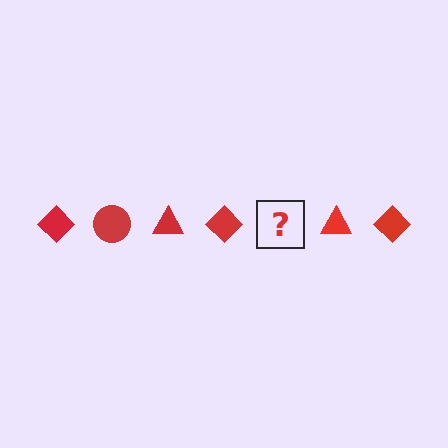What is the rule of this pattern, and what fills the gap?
The rule is that the pattern cycles through diamond, circle, triangle shapes in red. The gap should be filled with a red circle.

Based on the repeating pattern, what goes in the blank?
The blank should be a red circle.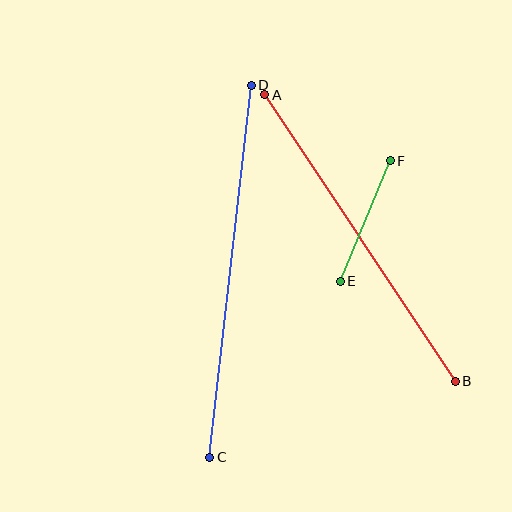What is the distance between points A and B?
The distance is approximately 344 pixels.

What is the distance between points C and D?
The distance is approximately 375 pixels.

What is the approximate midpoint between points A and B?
The midpoint is at approximately (360, 238) pixels.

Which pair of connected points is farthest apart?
Points C and D are farthest apart.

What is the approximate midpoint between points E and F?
The midpoint is at approximately (365, 221) pixels.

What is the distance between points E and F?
The distance is approximately 131 pixels.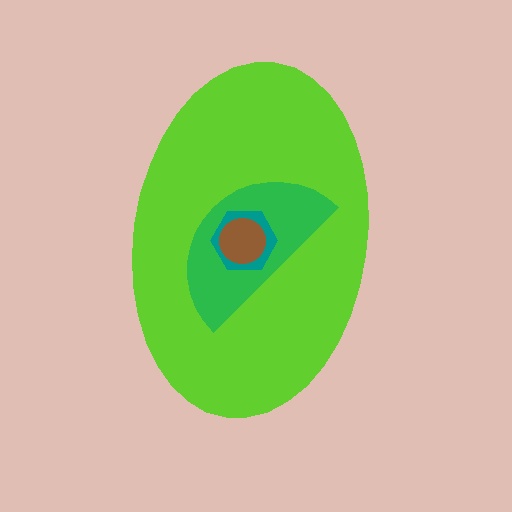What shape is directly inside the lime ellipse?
The green semicircle.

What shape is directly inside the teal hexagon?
The brown circle.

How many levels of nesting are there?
4.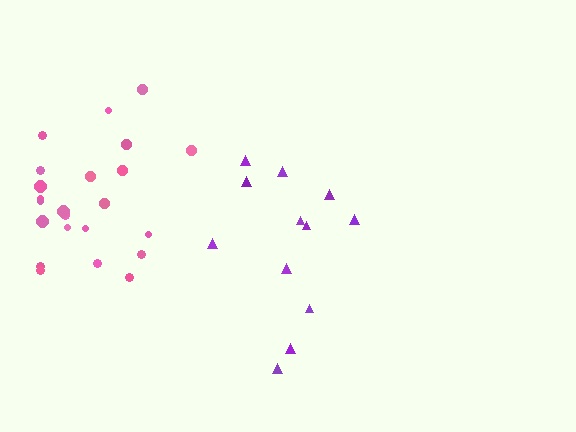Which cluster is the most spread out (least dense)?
Purple.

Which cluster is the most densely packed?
Pink.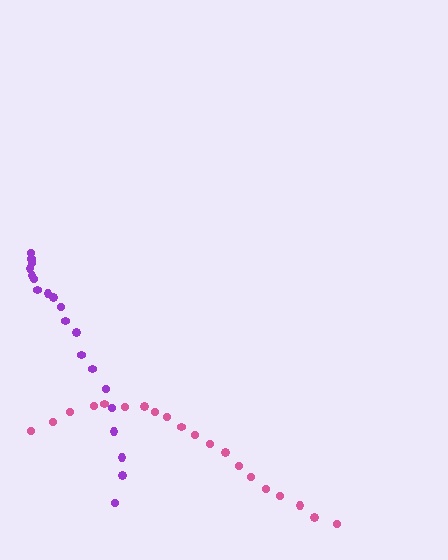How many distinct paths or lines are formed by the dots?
There are 2 distinct paths.